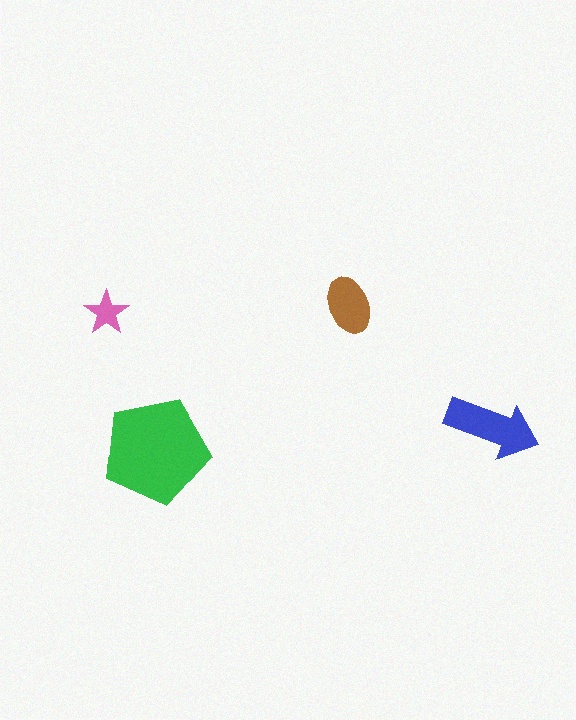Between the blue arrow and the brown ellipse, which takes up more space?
The blue arrow.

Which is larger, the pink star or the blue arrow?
The blue arrow.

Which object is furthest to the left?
The pink star is leftmost.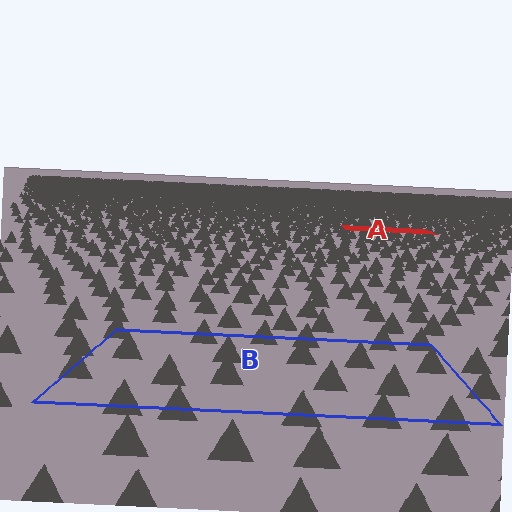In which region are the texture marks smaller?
The texture marks are smaller in region A, because it is farther away.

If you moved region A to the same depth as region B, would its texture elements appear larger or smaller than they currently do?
They would appear larger. At a closer depth, the same texture elements are projected at a bigger on-screen size.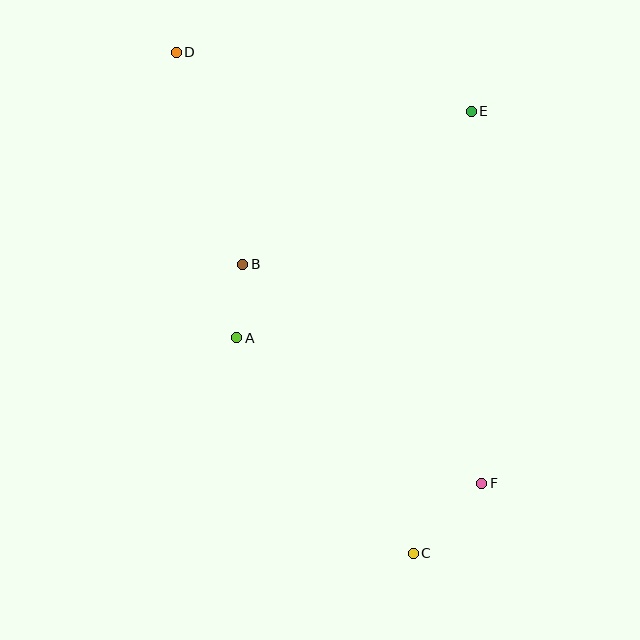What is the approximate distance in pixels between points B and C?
The distance between B and C is approximately 335 pixels.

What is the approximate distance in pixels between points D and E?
The distance between D and E is approximately 301 pixels.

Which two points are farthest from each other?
Points C and D are farthest from each other.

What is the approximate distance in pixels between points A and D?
The distance between A and D is approximately 292 pixels.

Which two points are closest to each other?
Points A and B are closest to each other.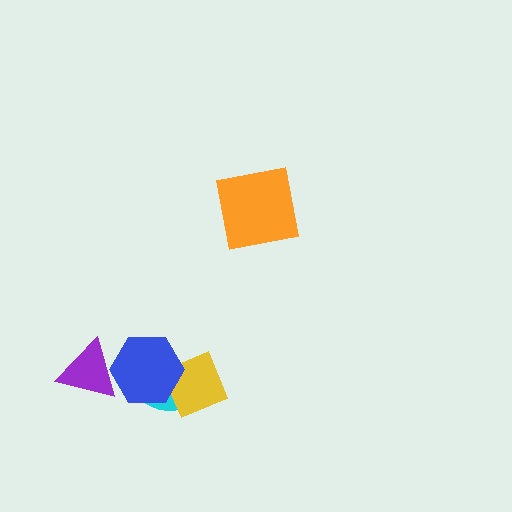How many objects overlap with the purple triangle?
1 object overlaps with the purple triangle.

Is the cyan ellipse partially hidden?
Yes, it is partially covered by another shape.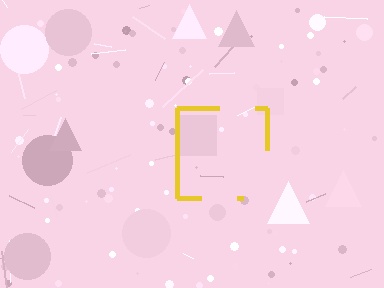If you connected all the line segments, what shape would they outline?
They would outline a square.